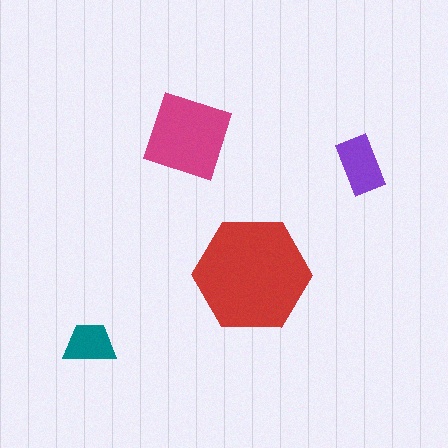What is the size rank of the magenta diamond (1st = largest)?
2nd.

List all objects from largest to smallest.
The red hexagon, the magenta diamond, the purple rectangle, the teal trapezoid.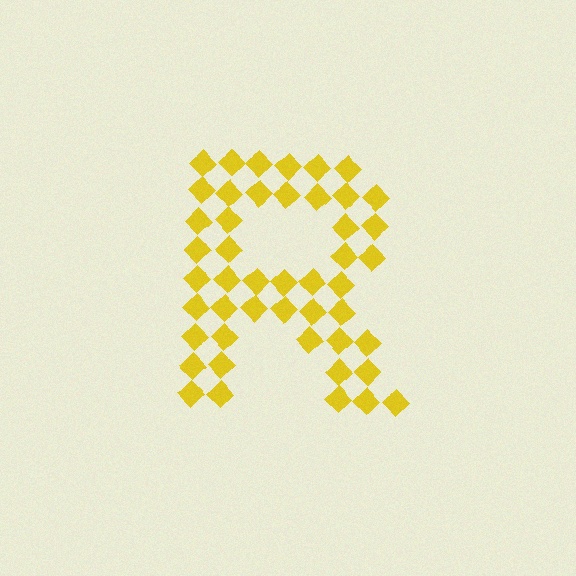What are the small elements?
The small elements are diamonds.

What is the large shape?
The large shape is the letter R.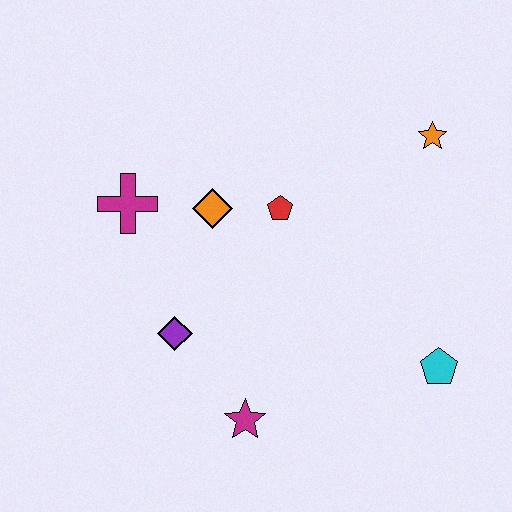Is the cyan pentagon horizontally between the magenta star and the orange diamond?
No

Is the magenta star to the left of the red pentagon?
Yes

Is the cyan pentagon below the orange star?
Yes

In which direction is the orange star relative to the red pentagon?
The orange star is to the right of the red pentagon.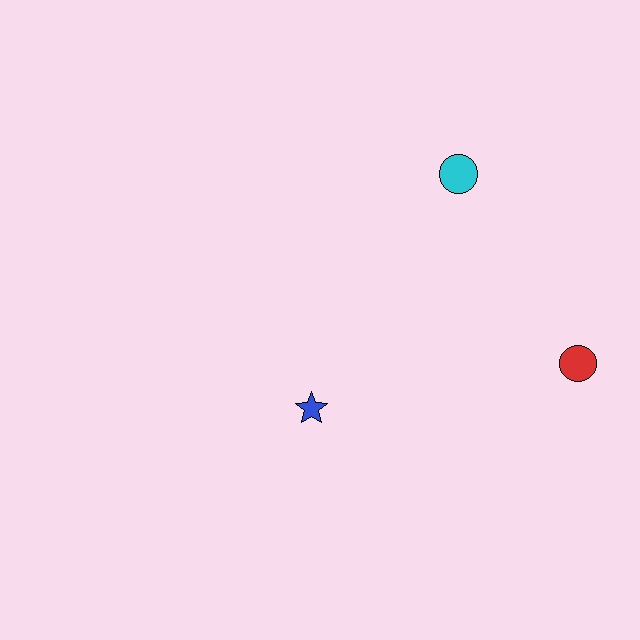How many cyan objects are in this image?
There is 1 cyan object.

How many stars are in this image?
There is 1 star.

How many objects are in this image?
There are 3 objects.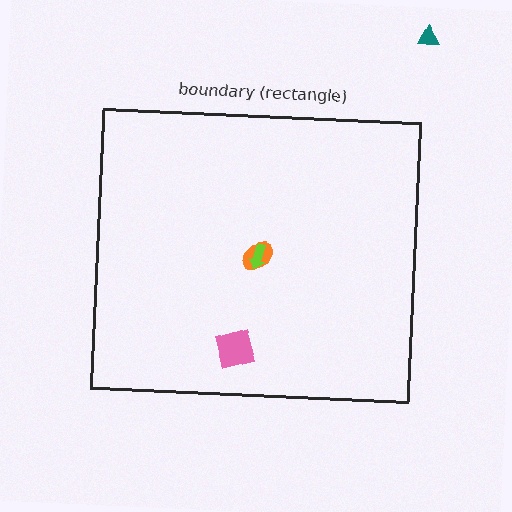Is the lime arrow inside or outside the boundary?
Inside.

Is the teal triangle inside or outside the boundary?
Outside.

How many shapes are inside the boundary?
3 inside, 1 outside.